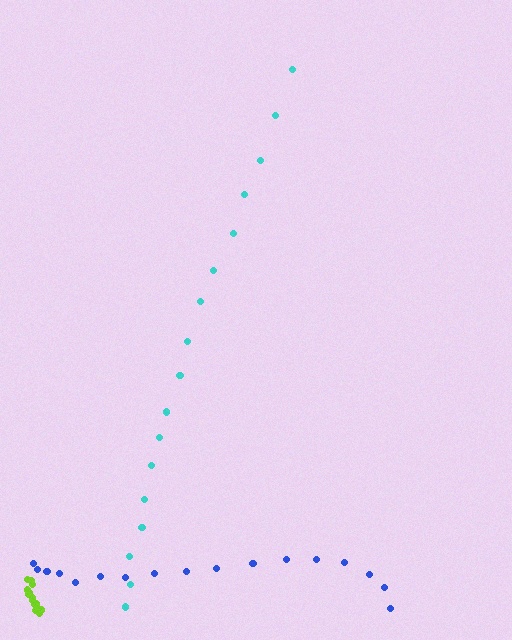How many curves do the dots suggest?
There are 3 distinct paths.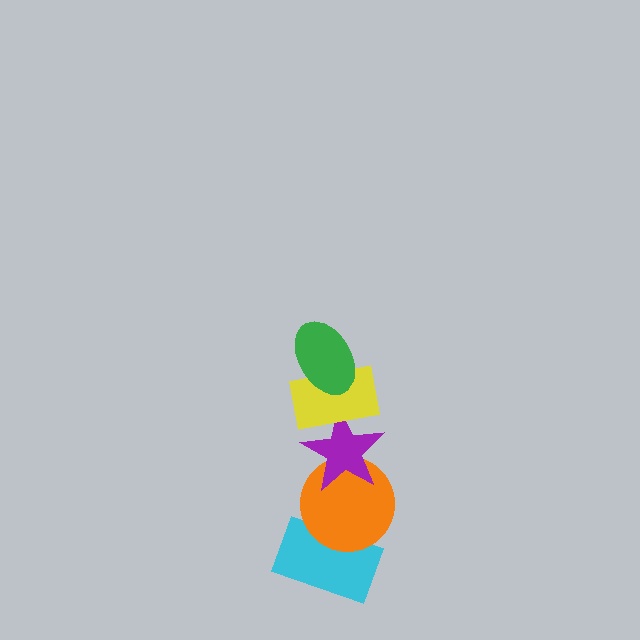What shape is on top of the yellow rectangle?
The green ellipse is on top of the yellow rectangle.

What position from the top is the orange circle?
The orange circle is 4th from the top.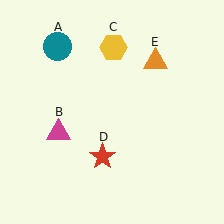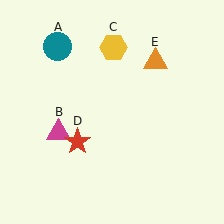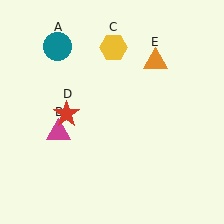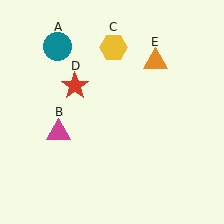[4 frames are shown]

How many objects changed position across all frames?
1 object changed position: red star (object D).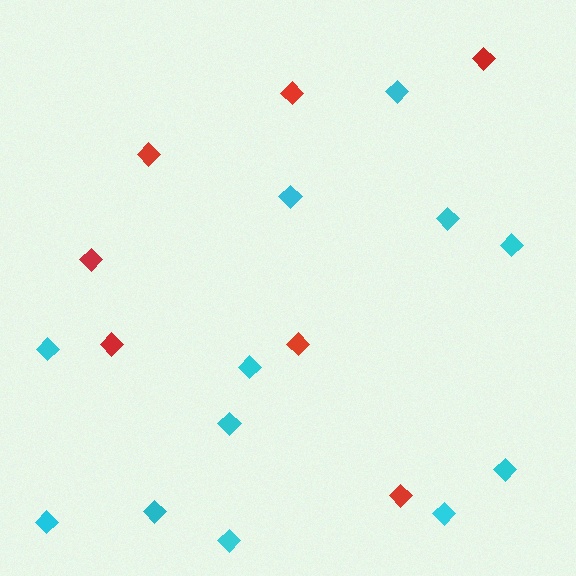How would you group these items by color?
There are 2 groups: one group of cyan diamonds (12) and one group of red diamonds (7).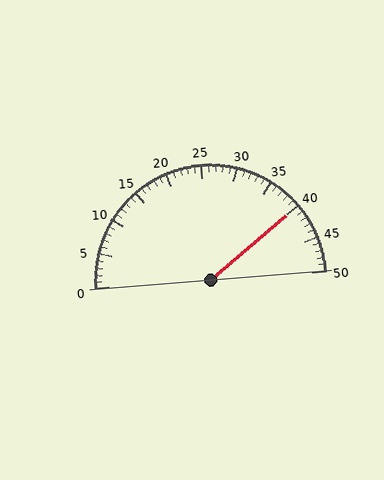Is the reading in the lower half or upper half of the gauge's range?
The reading is in the upper half of the range (0 to 50).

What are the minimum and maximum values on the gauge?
The gauge ranges from 0 to 50.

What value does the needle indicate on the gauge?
The needle indicates approximately 40.